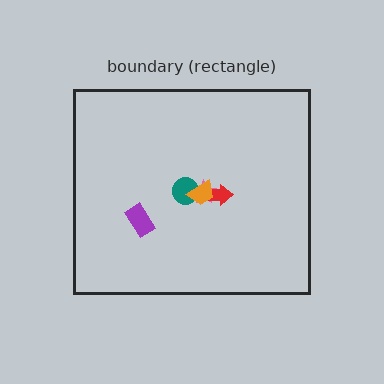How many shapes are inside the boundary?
5 inside, 0 outside.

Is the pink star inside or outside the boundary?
Inside.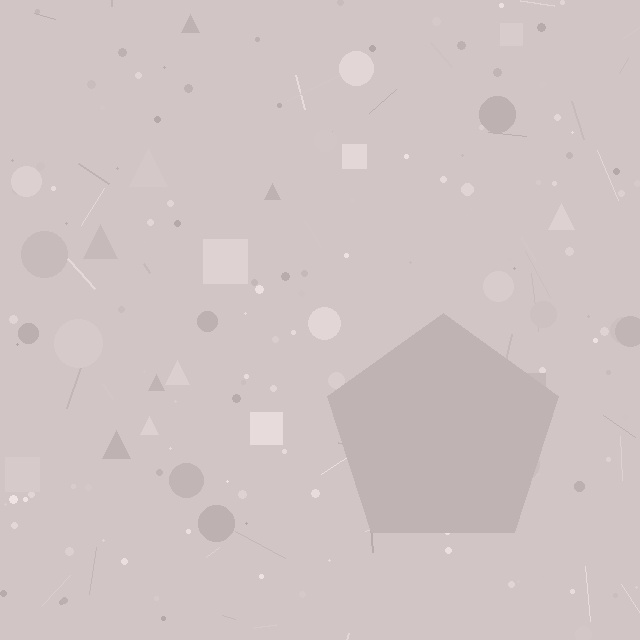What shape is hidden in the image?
A pentagon is hidden in the image.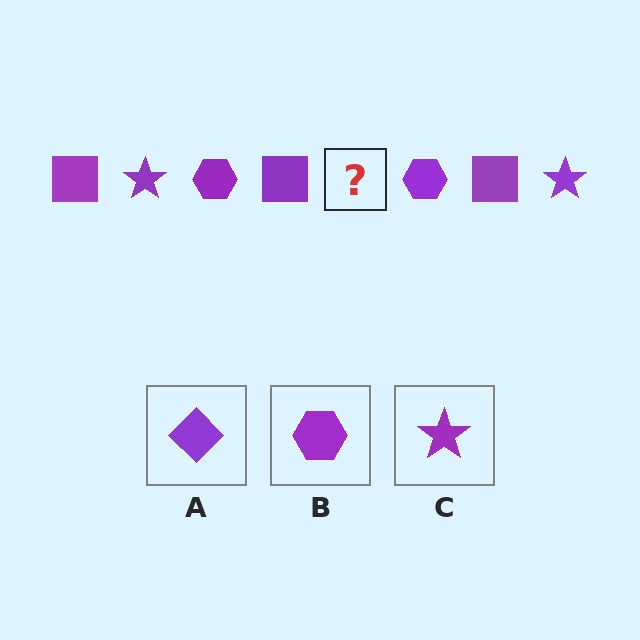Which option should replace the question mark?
Option C.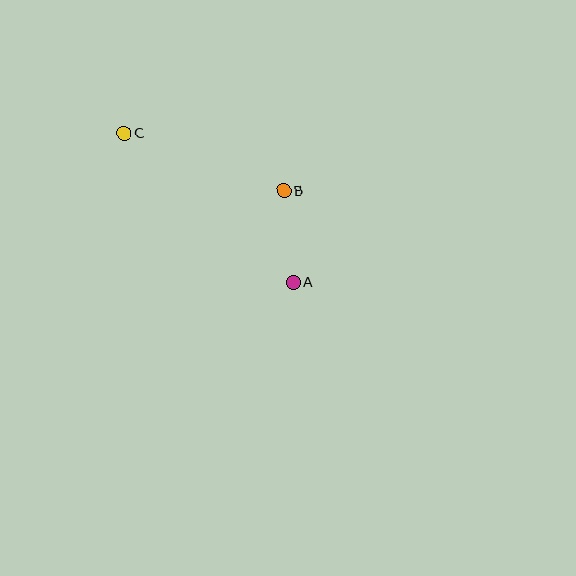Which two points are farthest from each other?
Points A and C are farthest from each other.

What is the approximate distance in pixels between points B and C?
The distance between B and C is approximately 170 pixels.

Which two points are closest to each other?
Points A and B are closest to each other.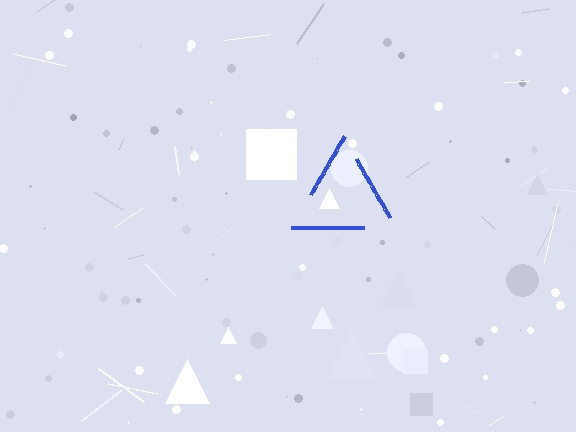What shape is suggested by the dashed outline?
The dashed outline suggests a triangle.